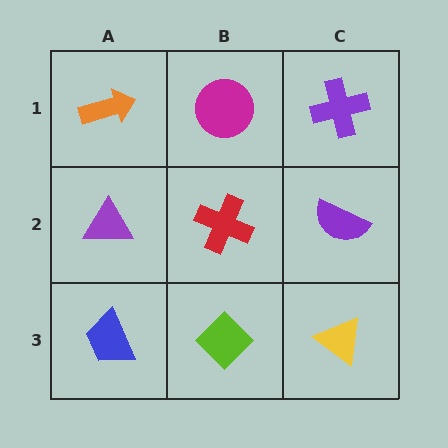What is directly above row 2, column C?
A purple cross.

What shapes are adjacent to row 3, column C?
A purple semicircle (row 2, column C), a lime diamond (row 3, column B).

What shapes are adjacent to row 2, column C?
A purple cross (row 1, column C), a yellow triangle (row 3, column C), a red cross (row 2, column B).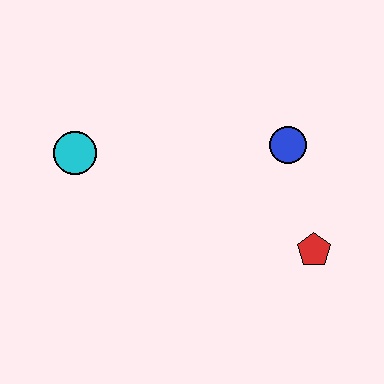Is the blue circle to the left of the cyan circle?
No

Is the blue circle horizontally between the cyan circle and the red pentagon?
Yes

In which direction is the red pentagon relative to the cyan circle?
The red pentagon is to the right of the cyan circle.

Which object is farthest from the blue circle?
The cyan circle is farthest from the blue circle.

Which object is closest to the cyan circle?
The blue circle is closest to the cyan circle.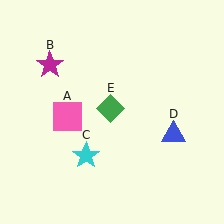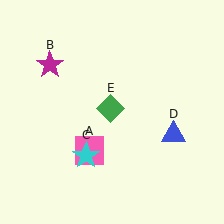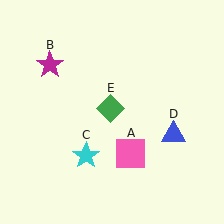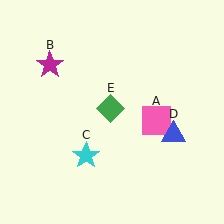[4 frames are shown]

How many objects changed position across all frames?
1 object changed position: pink square (object A).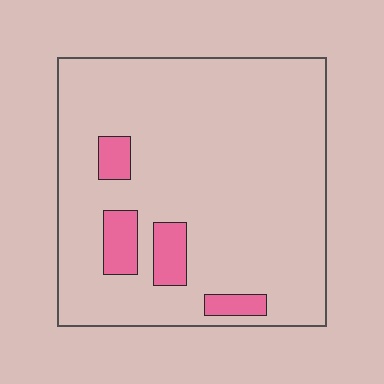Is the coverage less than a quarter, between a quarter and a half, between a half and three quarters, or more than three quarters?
Less than a quarter.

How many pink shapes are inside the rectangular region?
4.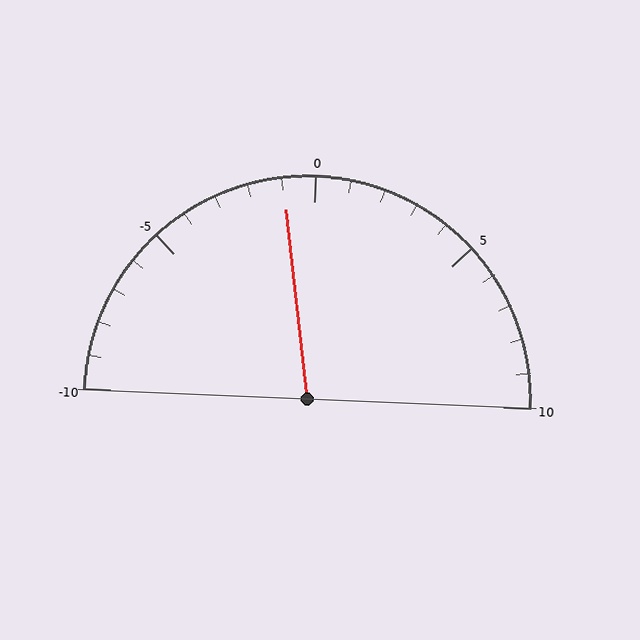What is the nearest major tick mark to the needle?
The nearest major tick mark is 0.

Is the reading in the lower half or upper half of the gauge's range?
The reading is in the lower half of the range (-10 to 10).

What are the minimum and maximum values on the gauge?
The gauge ranges from -10 to 10.